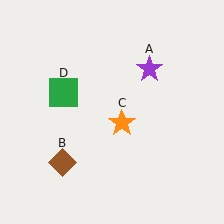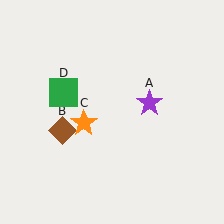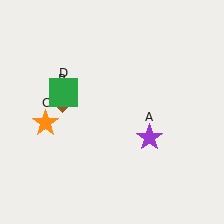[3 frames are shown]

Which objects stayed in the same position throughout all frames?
Green square (object D) remained stationary.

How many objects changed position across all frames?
3 objects changed position: purple star (object A), brown diamond (object B), orange star (object C).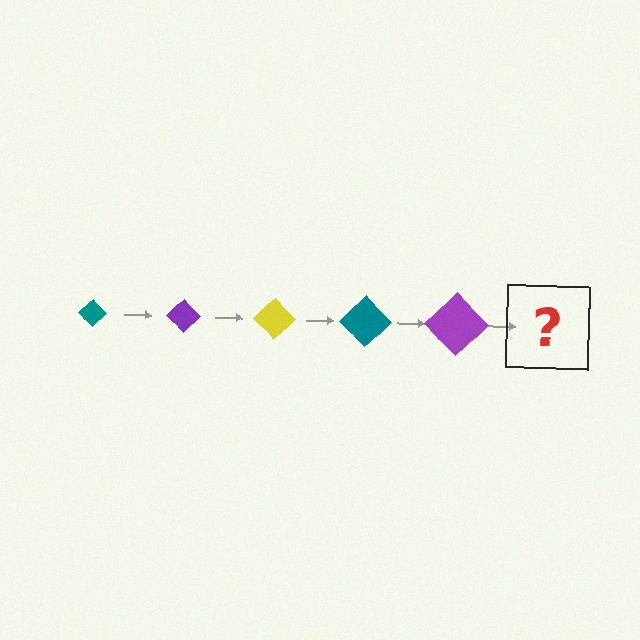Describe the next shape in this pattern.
It should be a yellow diamond, larger than the previous one.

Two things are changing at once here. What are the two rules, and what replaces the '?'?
The two rules are that the diamond grows larger each step and the color cycles through teal, purple, and yellow. The '?' should be a yellow diamond, larger than the previous one.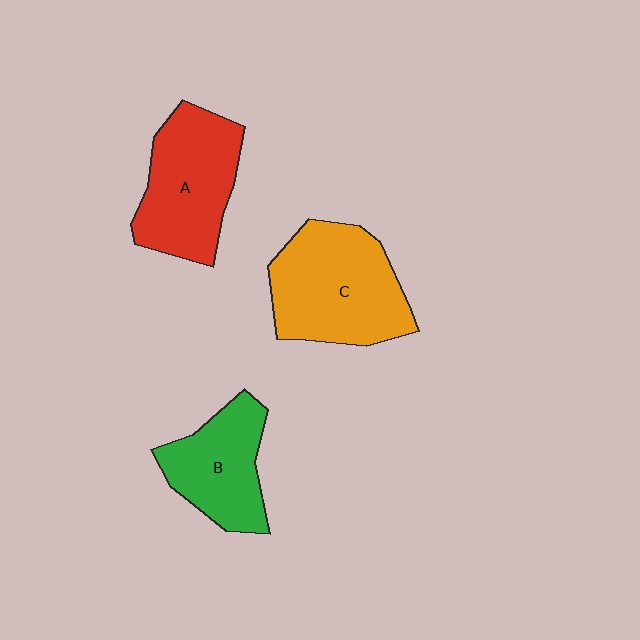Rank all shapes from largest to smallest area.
From largest to smallest: C (orange), A (red), B (green).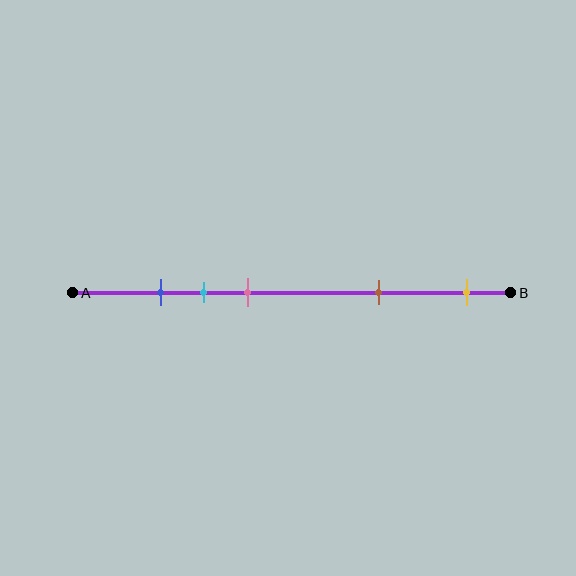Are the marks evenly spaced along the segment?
No, the marks are not evenly spaced.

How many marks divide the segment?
There are 5 marks dividing the segment.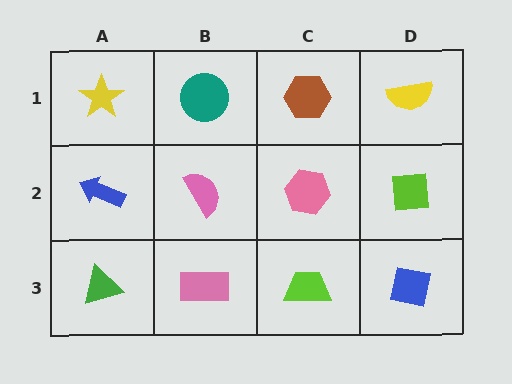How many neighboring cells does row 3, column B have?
3.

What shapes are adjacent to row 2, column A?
A yellow star (row 1, column A), a green triangle (row 3, column A), a pink semicircle (row 2, column B).